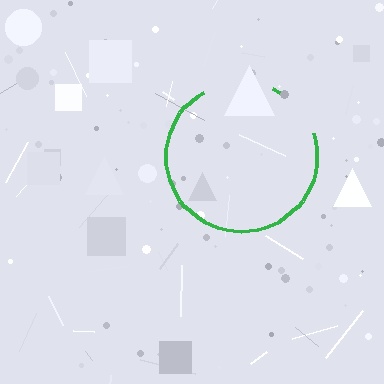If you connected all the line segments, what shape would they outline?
They would outline a circle.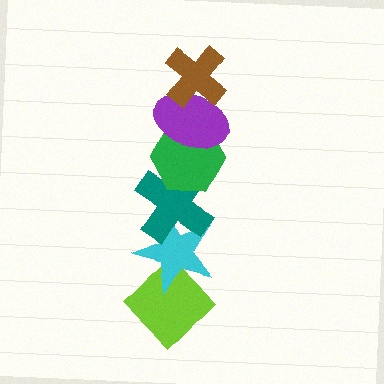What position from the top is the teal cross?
The teal cross is 4th from the top.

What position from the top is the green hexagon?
The green hexagon is 3rd from the top.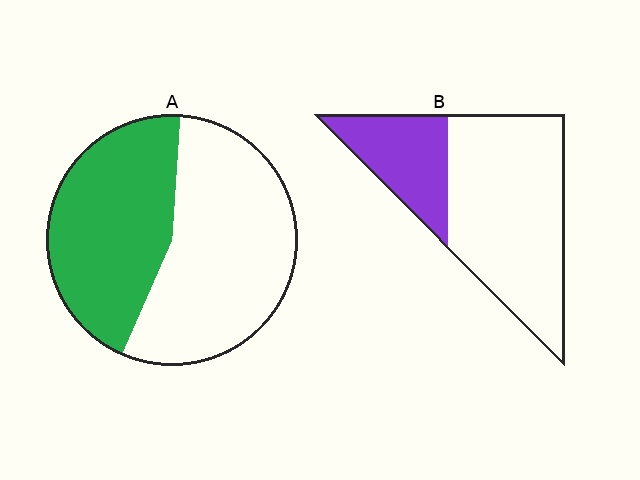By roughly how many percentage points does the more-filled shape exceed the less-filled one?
By roughly 15 percentage points (A over B).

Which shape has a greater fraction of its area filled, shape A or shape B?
Shape A.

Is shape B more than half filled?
No.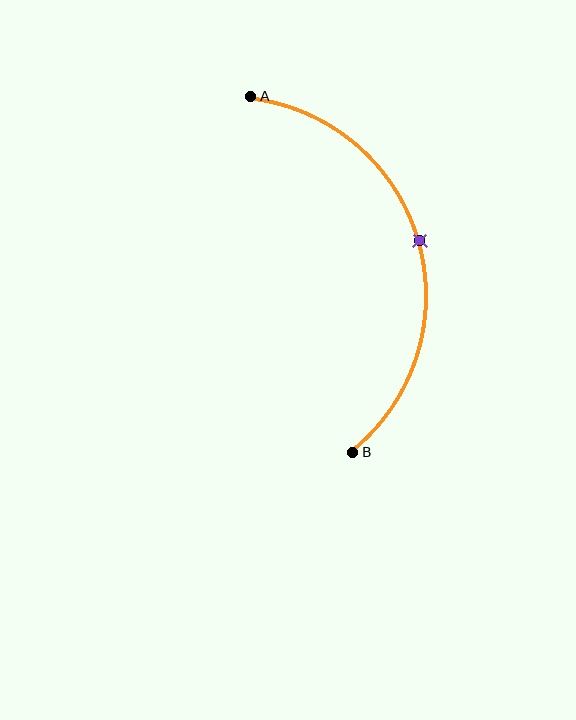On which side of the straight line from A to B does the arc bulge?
The arc bulges to the right of the straight line connecting A and B.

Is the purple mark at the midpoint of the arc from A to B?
Yes. The purple mark lies on the arc at equal arc-length from both A and B — it is the arc midpoint.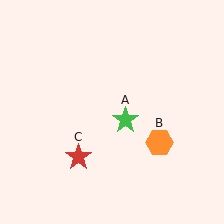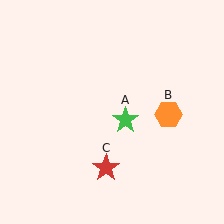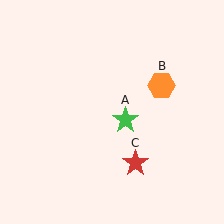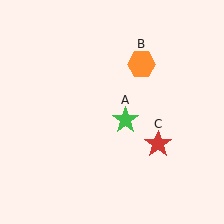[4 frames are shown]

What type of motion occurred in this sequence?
The orange hexagon (object B), red star (object C) rotated counterclockwise around the center of the scene.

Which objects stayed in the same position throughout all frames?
Green star (object A) remained stationary.